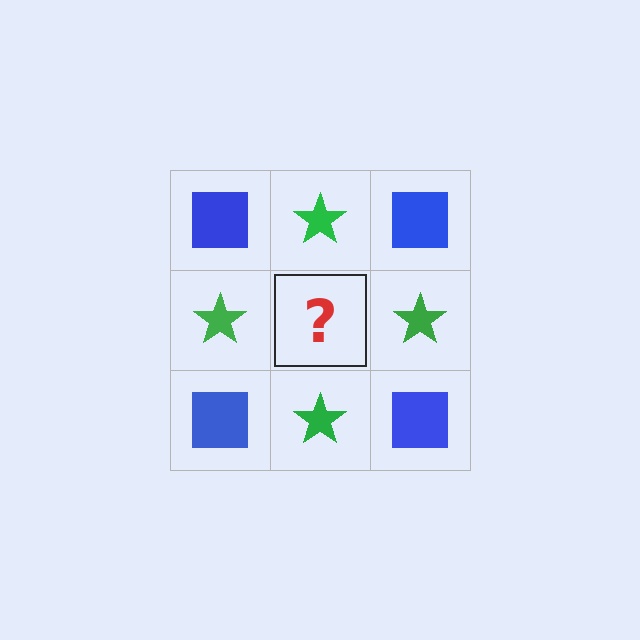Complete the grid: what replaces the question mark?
The question mark should be replaced with a blue square.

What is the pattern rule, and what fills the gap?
The rule is that it alternates blue square and green star in a checkerboard pattern. The gap should be filled with a blue square.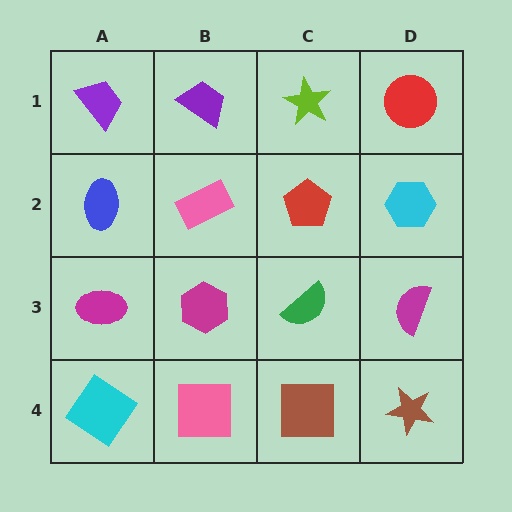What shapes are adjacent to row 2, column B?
A purple trapezoid (row 1, column B), a magenta hexagon (row 3, column B), a blue ellipse (row 2, column A), a red pentagon (row 2, column C).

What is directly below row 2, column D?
A magenta semicircle.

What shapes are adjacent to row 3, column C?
A red pentagon (row 2, column C), a brown square (row 4, column C), a magenta hexagon (row 3, column B), a magenta semicircle (row 3, column D).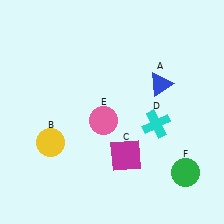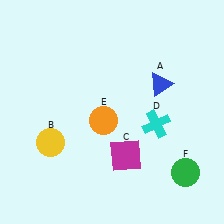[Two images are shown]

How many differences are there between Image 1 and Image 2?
There is 1 difference between the two images.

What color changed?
The circle (E) changed from pink in Image 1 to orange in Image 2.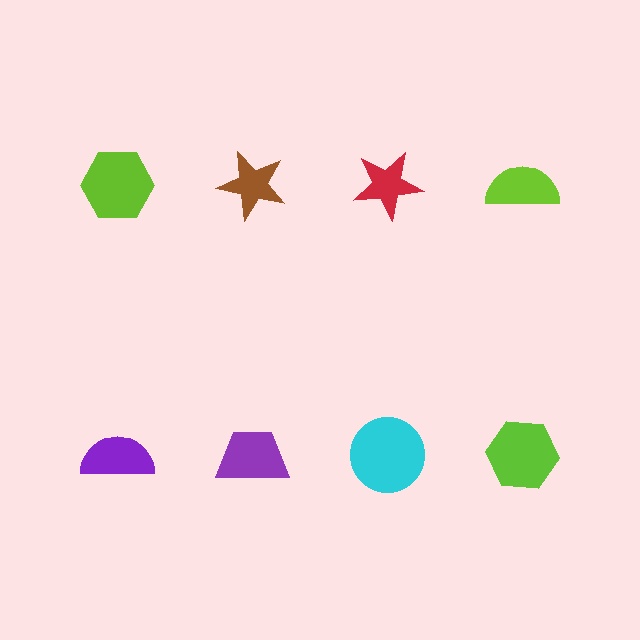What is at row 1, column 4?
A lime semicircle.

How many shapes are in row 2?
4 shapes.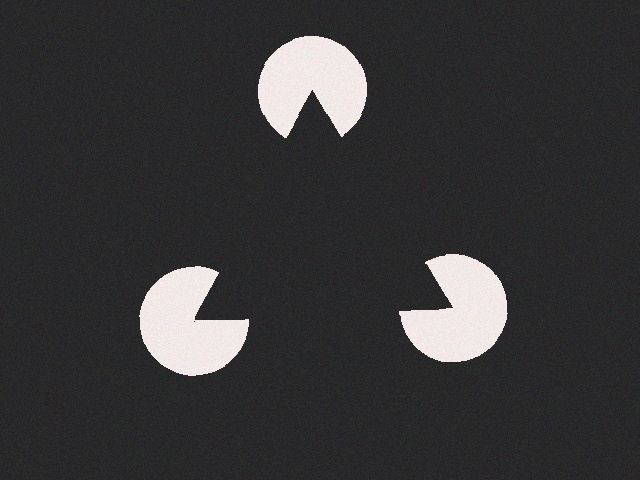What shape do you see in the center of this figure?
An illusory triangle — its edges are inferred from the aligned wedge cuts in the pac-man discs, not physically drawn.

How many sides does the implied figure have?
3 sides.